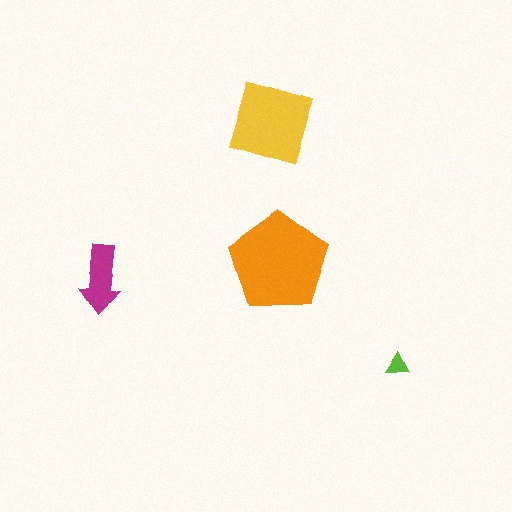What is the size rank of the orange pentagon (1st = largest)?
1st.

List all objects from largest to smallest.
The orange pentagon, the yellow diamond, the magenta arrow, the lime triangle.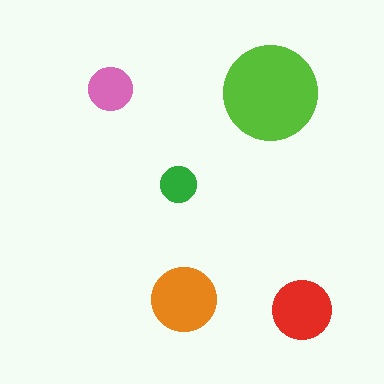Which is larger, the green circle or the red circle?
The red one.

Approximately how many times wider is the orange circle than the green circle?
About 2 times wider.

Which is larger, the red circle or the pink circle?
The red one.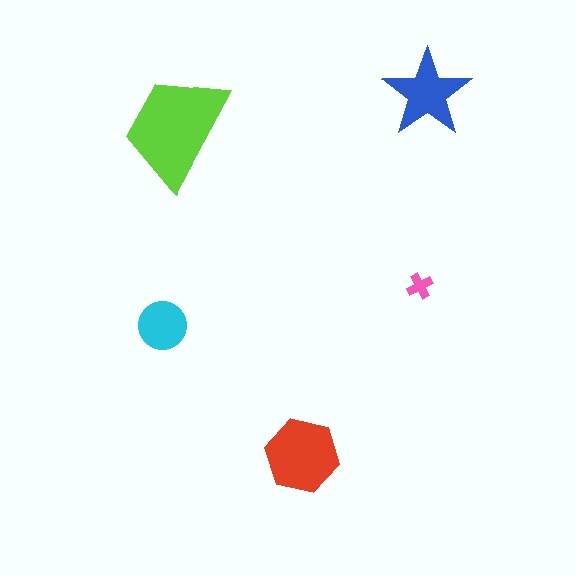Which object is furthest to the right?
The blue star is rightmost.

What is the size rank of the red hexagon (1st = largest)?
2nd.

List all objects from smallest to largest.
The pink cross, the cyan circle, the blue star, the red hexagon, the lime trapezoid.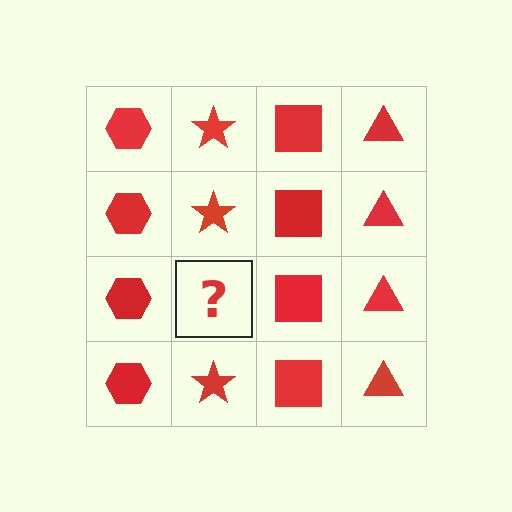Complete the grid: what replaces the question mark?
The question mark should be replaced with a red star.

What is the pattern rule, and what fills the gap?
The rule is that each column has a consistent shape. The gap should be filled with a red star.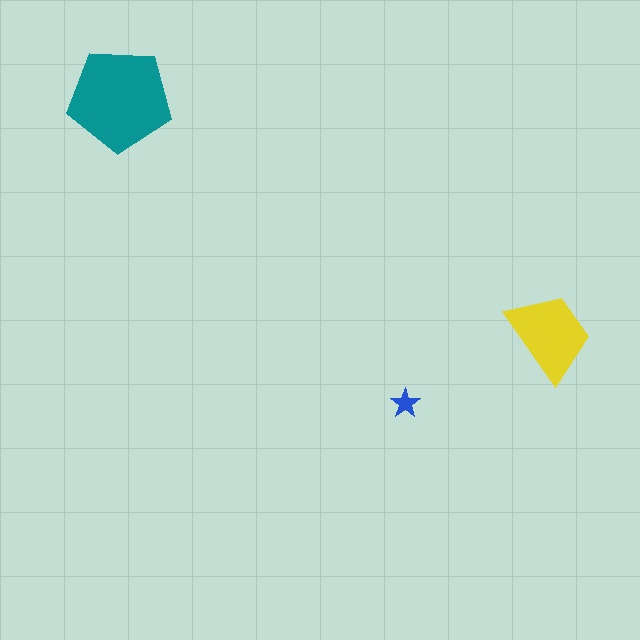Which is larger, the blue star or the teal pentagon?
The teal pentagon.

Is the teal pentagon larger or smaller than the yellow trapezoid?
Larger.